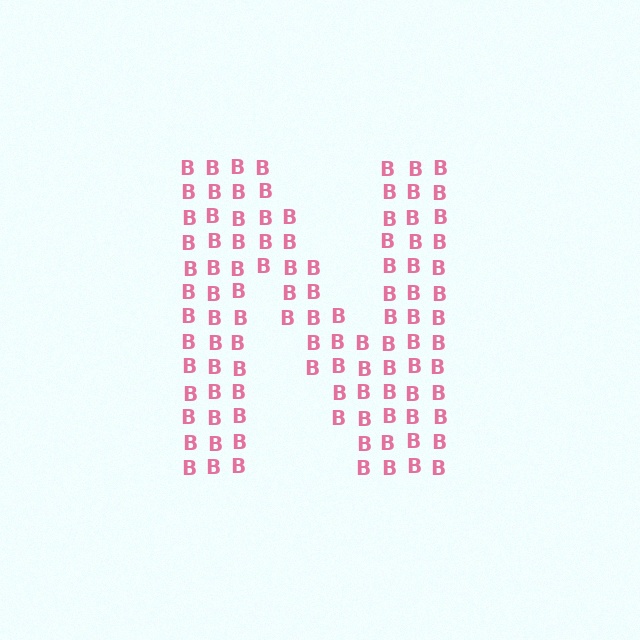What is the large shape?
The large shape is the letter N.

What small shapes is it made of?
It is made of small letter B's.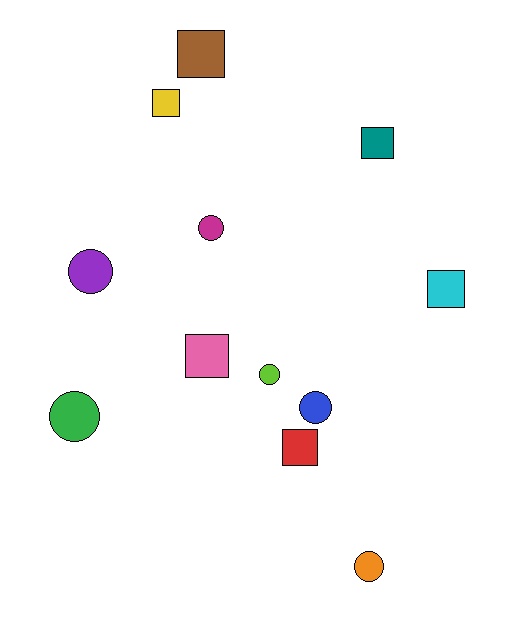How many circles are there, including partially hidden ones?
There are 6 circles.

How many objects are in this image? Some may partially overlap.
There are 12 objects.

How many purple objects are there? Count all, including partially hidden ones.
There is 1 purple object.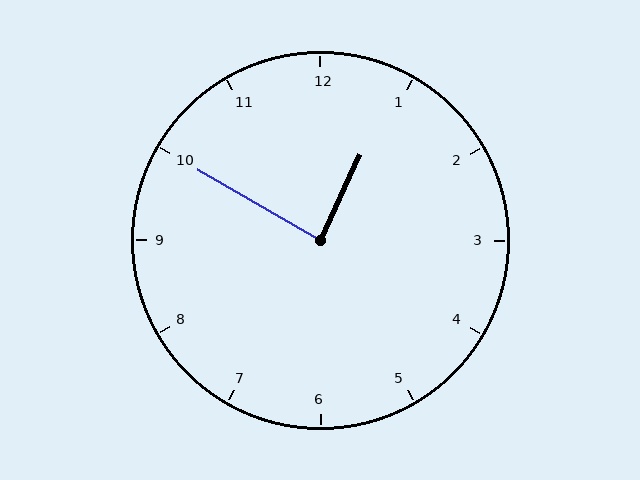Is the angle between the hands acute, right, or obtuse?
It is right.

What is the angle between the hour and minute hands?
Approximately 85 degrees.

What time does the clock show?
12:50.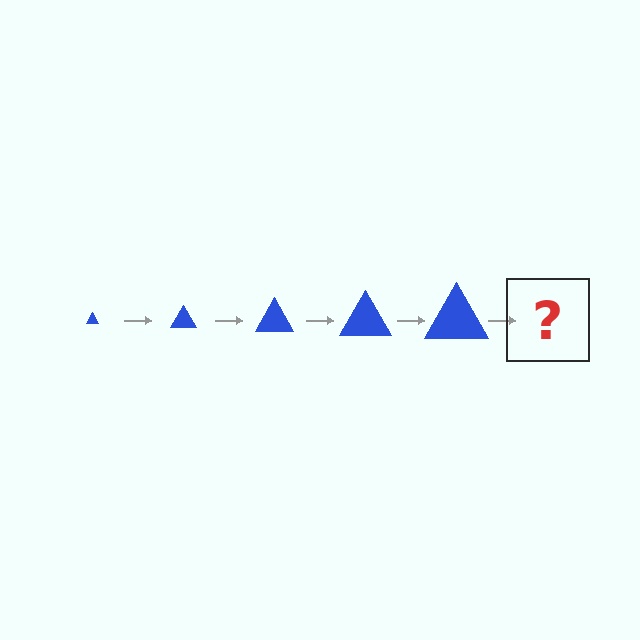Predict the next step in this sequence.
The next step is a blue triangle, larger than the previous one.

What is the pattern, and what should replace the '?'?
The pattern is that the triangle gets progressively larger each step. The '?' should be a blue triangle, larger than the previous one.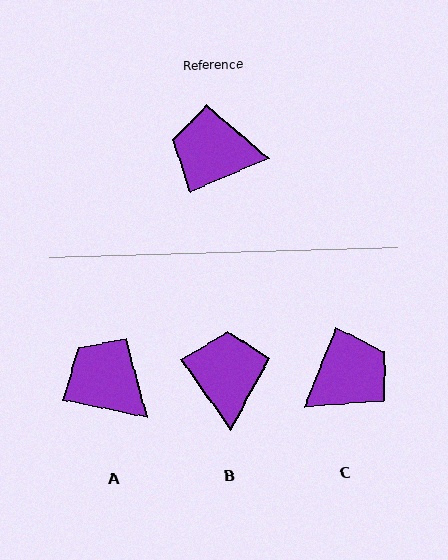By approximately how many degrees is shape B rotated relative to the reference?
Approximately 78 degrees clockwise.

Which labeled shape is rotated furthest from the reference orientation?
C, about 135 degrees away.